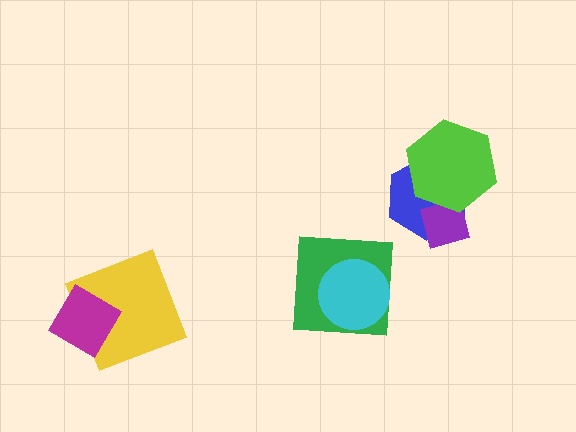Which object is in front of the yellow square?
The magenta diamond is in front of the yellow square.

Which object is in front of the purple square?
The lime hexagon is in front of the purple square.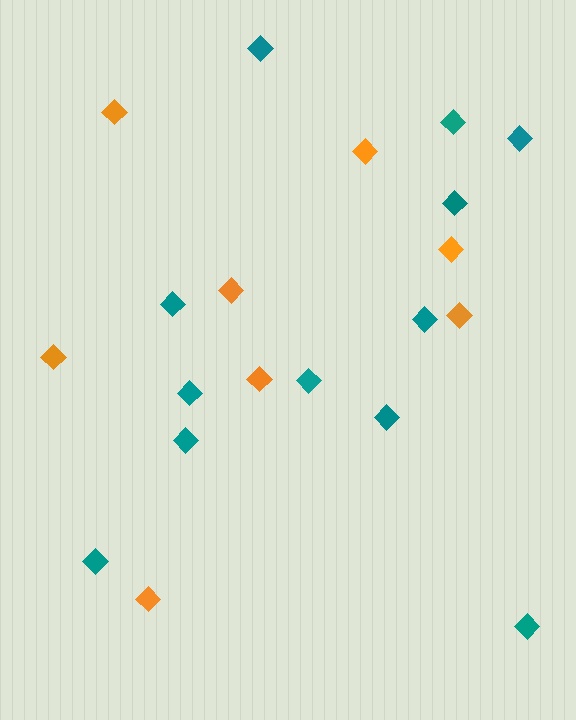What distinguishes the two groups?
There are 2 groups: one group of orange diamonds (8) and one group of teal diamonds (12).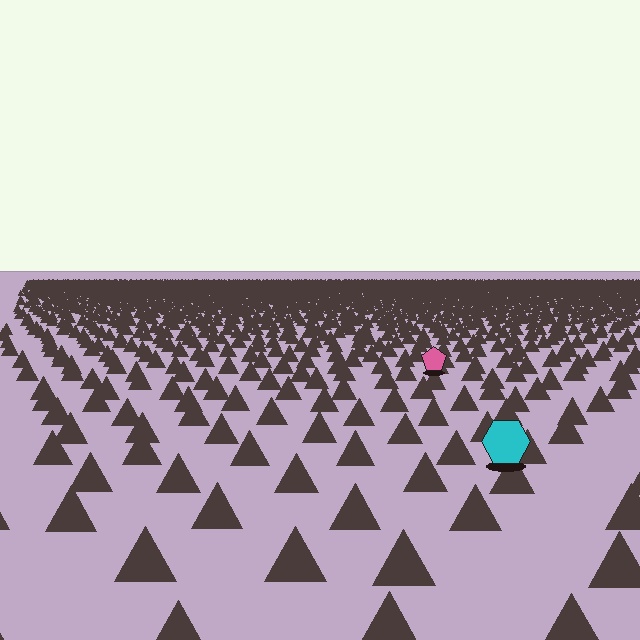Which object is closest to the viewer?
The cyan hexagon is closest. The texture marks near it are larger and more spread out.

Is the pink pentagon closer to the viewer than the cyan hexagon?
No. The cyan hexagon is closer — you can tell from the texture gradient: the ground texture is coarser near it.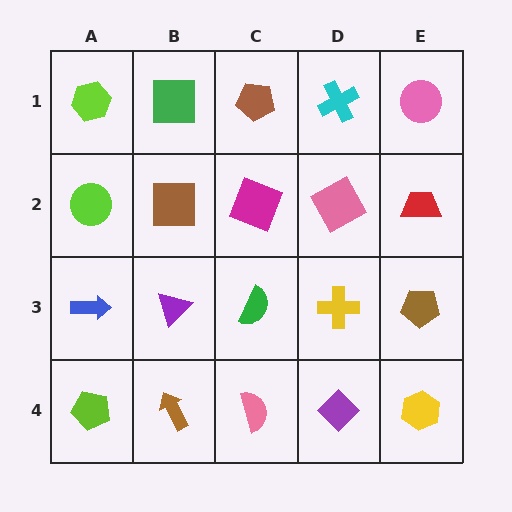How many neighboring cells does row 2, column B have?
4.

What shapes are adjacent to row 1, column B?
A brown square (row 2, column B), a lime hexagon (row 1, column A), a brown pentagon (row 1, column C).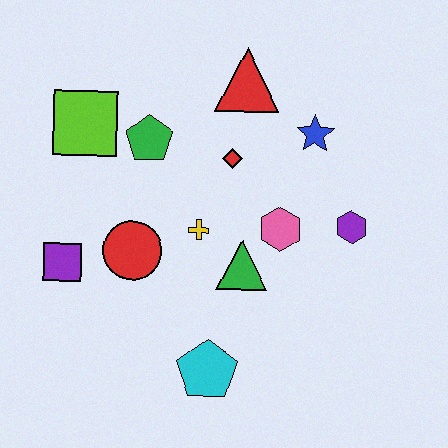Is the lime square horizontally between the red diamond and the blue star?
No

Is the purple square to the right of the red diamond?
No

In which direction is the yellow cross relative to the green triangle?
The yellow cross is to the left of the green triangle.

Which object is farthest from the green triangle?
The lime square is farthest from the green triangle.